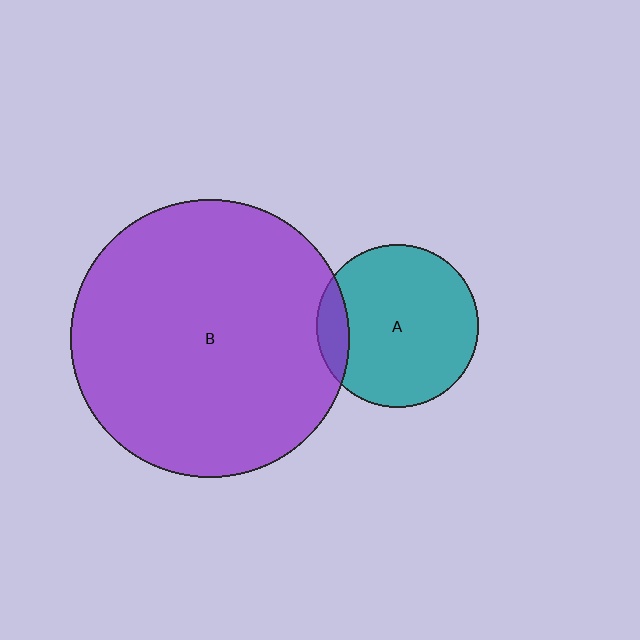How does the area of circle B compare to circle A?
Approximately 2.9 times.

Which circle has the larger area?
Circle B (purple).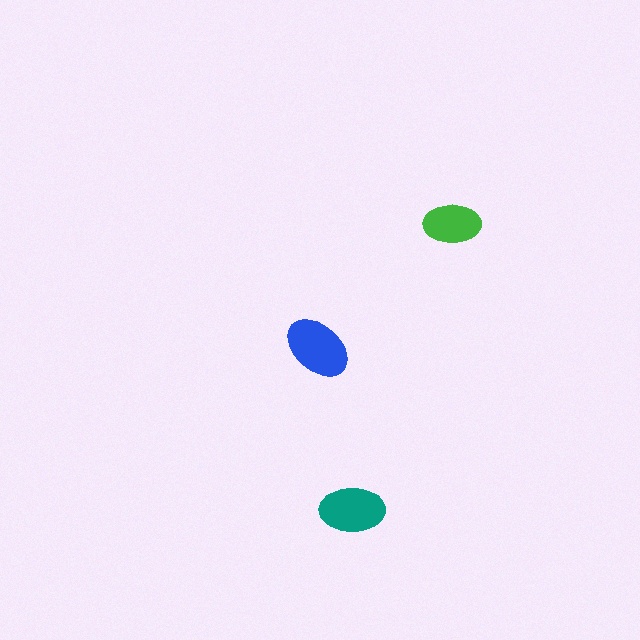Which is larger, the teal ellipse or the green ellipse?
The teal one.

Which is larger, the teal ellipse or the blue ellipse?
The blue one.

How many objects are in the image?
There are 3 objects in the image.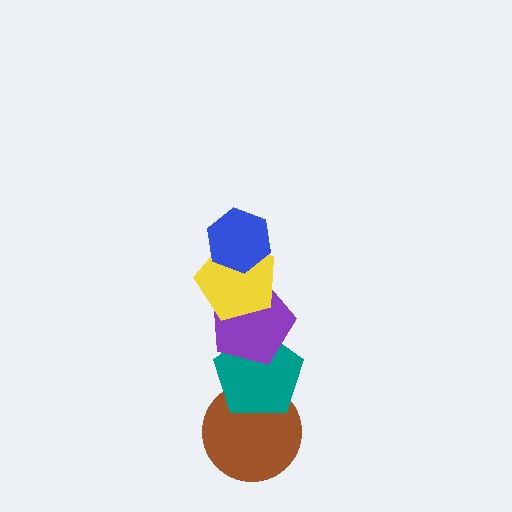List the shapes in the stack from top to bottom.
From top to bottom: the blue hexagon, the yellow pentagon, the purple pentagon, the teal pentagon, the brown circle.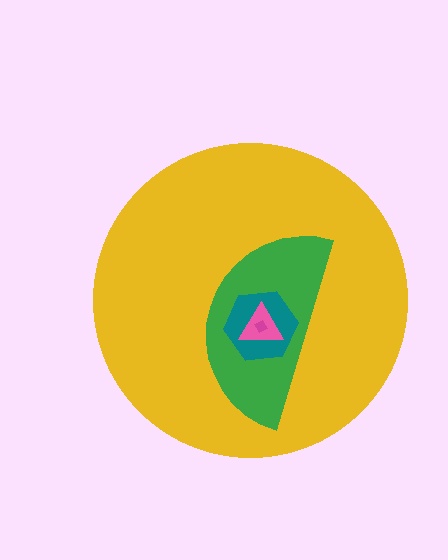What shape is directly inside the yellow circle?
The green semicircle.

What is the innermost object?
The magenta diamond.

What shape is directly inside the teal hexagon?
The pink triangle.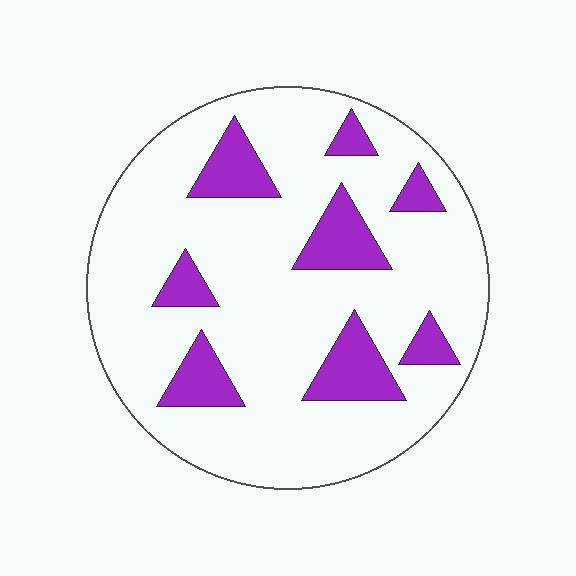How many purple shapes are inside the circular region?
8.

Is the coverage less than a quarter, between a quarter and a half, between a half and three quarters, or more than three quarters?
Less than a quarter.